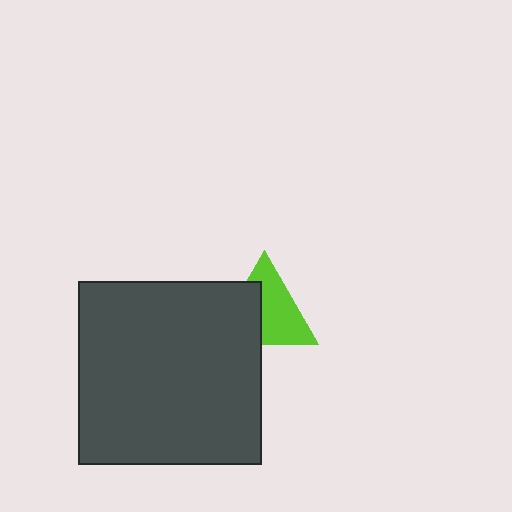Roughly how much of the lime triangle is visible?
About half of it is visible (roughly 59%).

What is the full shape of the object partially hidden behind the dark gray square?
The partially hidden object is a lime triangle.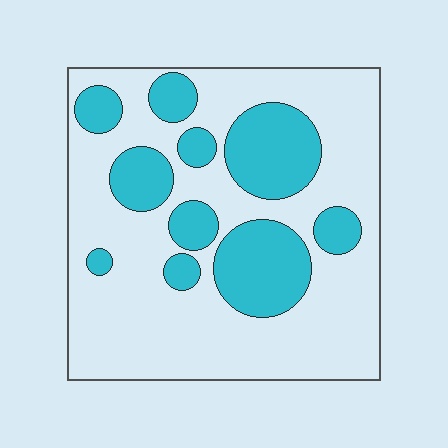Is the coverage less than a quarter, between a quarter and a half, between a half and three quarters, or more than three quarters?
Between a quarter and a half.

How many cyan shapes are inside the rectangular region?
10.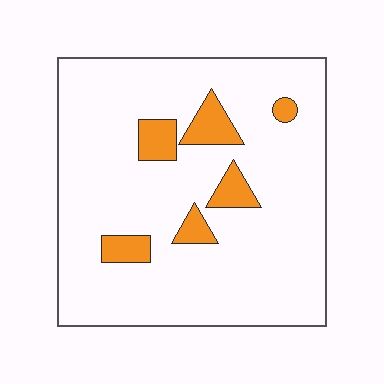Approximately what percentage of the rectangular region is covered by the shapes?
Approximately 10%.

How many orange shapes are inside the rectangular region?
6.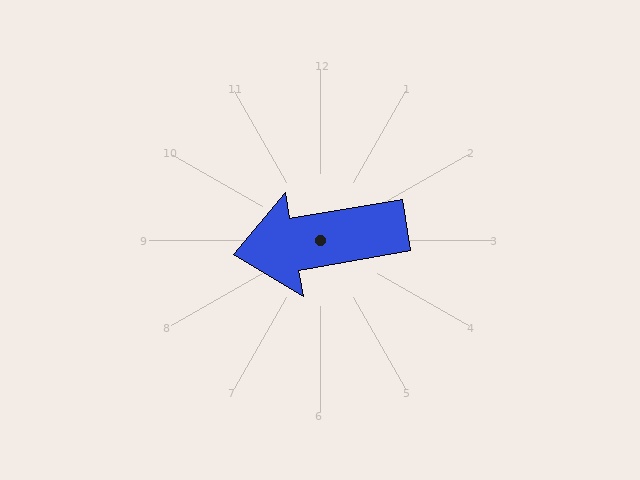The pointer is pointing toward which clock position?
Roughly 9 o'clock.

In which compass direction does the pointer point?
West.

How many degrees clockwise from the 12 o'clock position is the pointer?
Approximately 260 degrees.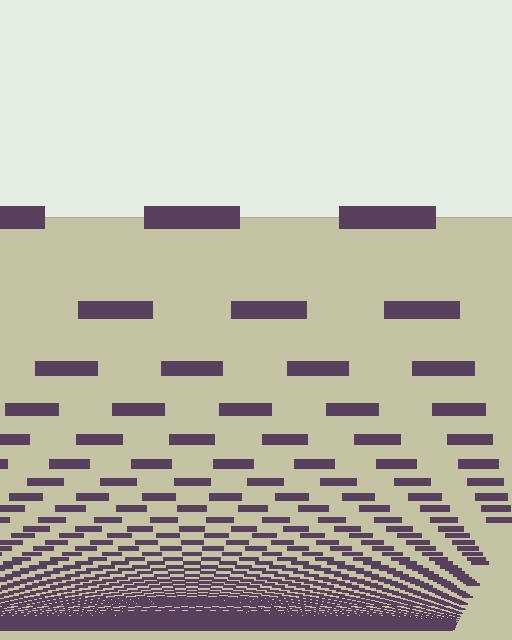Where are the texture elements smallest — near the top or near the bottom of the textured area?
Near the bottom.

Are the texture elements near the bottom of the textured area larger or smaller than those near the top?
Smaller. The gradient is inverted — elements near the bottom are smaller and denser.